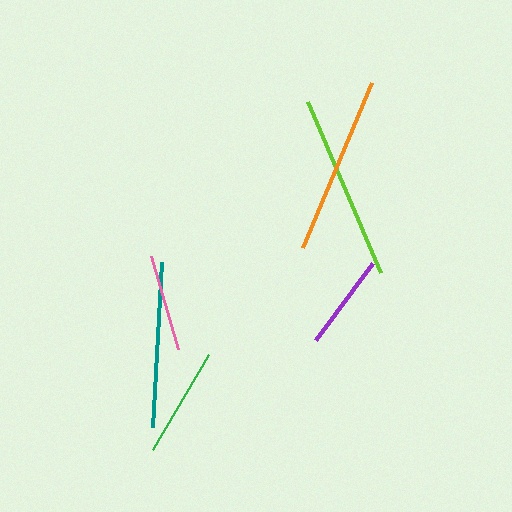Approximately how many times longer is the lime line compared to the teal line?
The lime line is approximately 1.1 times the length of the teal line.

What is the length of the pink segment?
The pink segment is approximately 96 pixels long.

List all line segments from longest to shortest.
From longest to shortest: lime, orange, teal, green, pink, purple.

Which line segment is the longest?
The lime line is the longest at approximately 186 pixels.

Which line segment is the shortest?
The purple line is the shortest at approximately 95 pixels.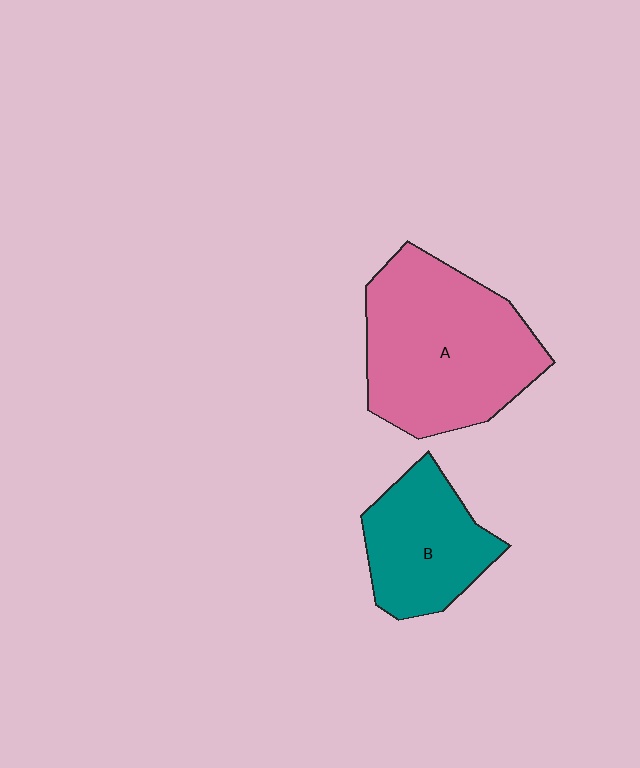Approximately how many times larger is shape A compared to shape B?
Approximately 1.7 times.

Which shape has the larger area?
Shape A (pink).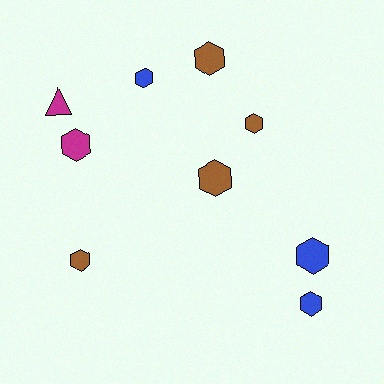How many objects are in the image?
There are 9 objects.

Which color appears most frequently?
Brown, with 4 objects.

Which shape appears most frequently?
Hexagon, with 8 objects.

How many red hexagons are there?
There are no red hexagons.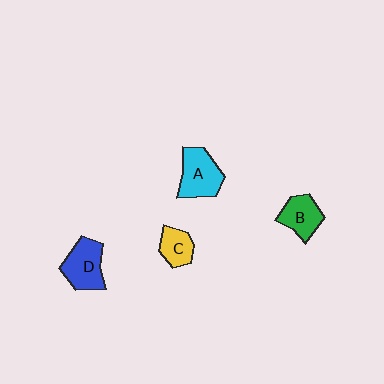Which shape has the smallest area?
Shape C (yellow).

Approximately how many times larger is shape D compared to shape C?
Approximately 1.6 times.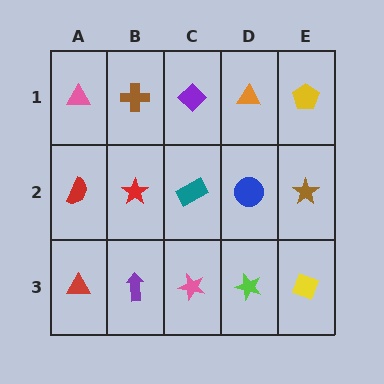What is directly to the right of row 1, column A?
A brown cross.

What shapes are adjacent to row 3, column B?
A red star (row 2, column B), a red triangle (row 3, column A), a pink star (row 3, column C).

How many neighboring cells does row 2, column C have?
4.